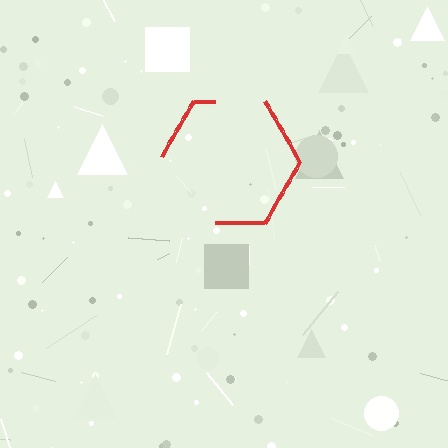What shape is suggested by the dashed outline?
The dashed outline suggests a hexagon.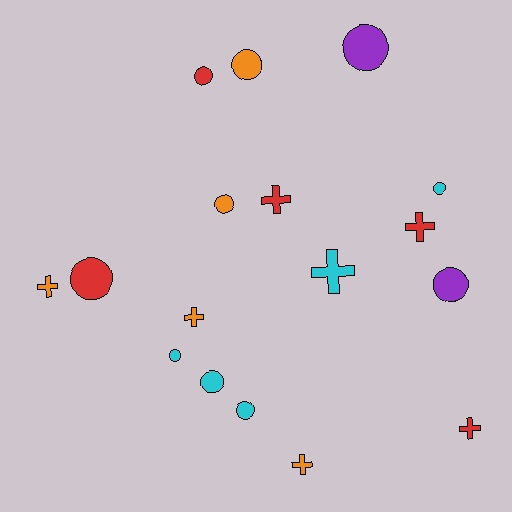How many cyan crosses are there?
There is 1 cyan cross.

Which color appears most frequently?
Red, with 5 objects.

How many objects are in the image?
There are 17 objects.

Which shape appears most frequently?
Circle, with 10 objects.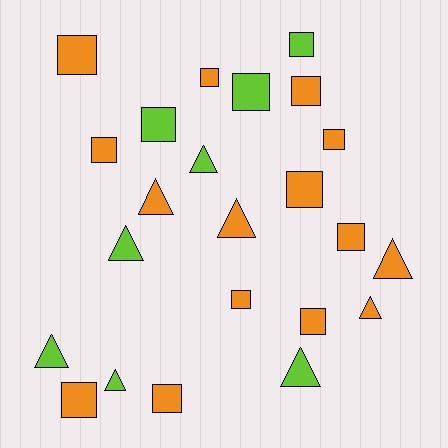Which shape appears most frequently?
Square, with 14 objects.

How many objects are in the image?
There are 23 objects.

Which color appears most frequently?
Orange, with 15 objects.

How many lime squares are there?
There are 3 lime squares.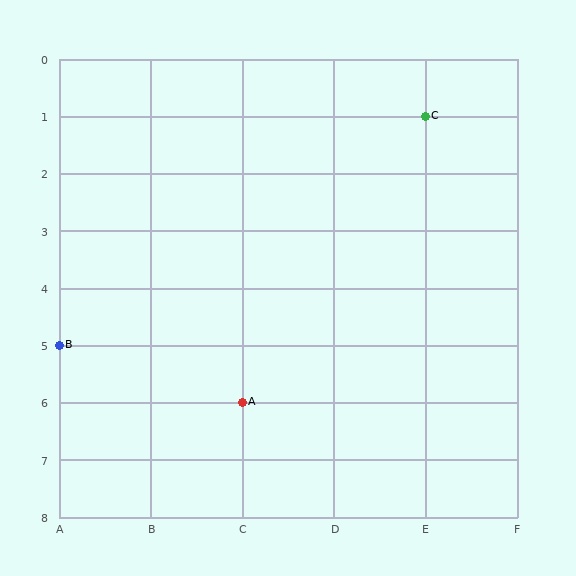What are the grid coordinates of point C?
Point C is at grid coordinates (E, 1).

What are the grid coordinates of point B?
Point B is at grid coordinates (A, 5).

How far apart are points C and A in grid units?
Points C and A are 2 columns and 5 rows apart (about 5.4 grid units diagonally).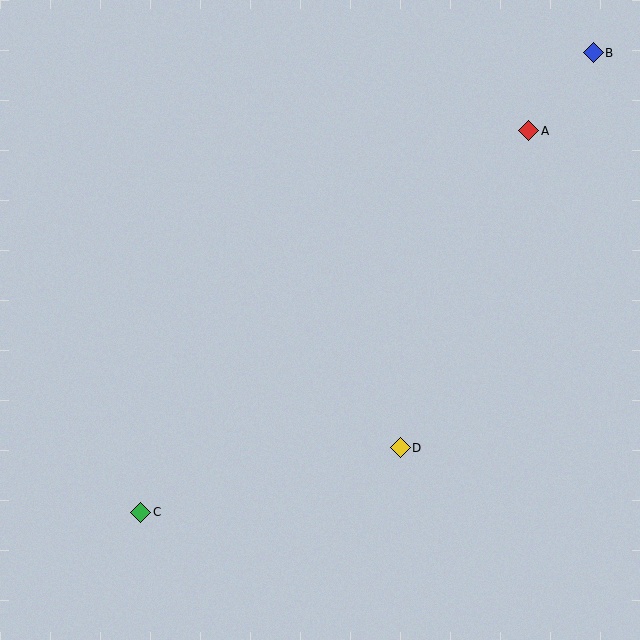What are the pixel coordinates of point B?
Point B is at (593, 53).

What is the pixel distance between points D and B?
The distance between D and B is 440 pixels.